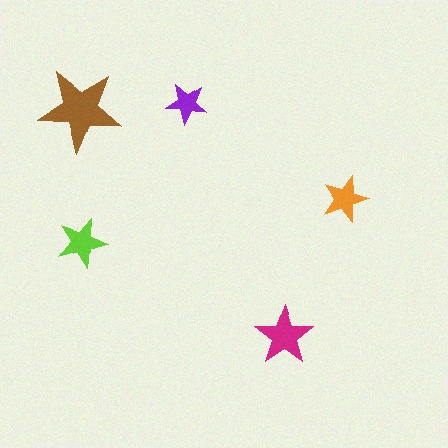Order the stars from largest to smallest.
the brown one, the magenta one, the lime one, the orange one, the purple one.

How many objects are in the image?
There are 5 objects in the image.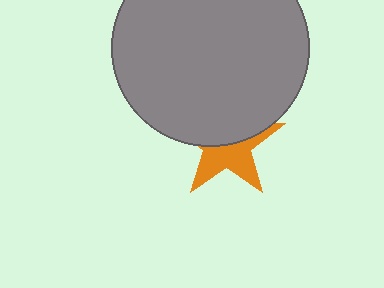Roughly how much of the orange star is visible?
About half of it is visible (roughly 49%).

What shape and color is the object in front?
The object in front is a gray circle.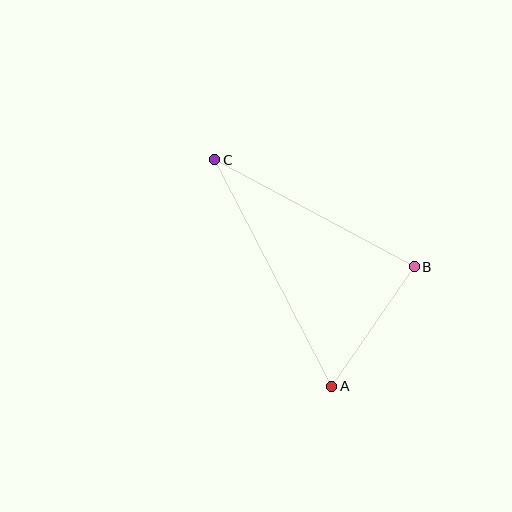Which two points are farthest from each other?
Points A and C are farthest from each other.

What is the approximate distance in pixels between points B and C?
The distance between B and C is approximately 226 pixels.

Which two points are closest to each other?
Points A and B are closest to each other.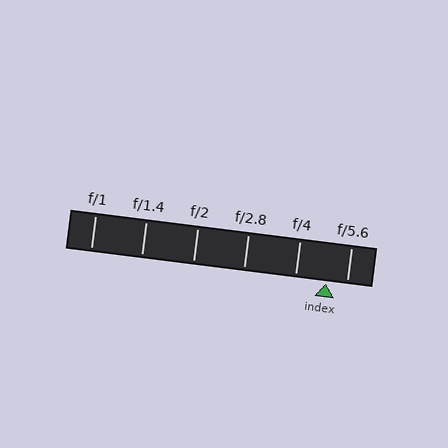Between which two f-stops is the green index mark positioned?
The index mark is between f/4 and f/5.6.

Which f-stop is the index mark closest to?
The index mark is closest to f/5.6.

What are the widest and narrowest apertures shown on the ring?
The widest aperture shown is f/1 and the narrowest is f/5.6.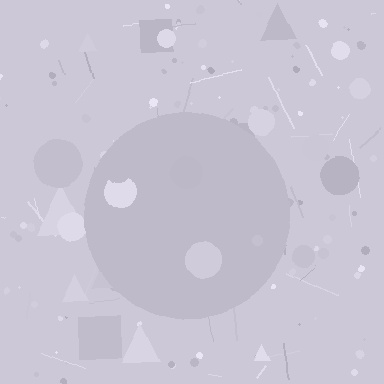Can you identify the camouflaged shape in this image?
The camouflaged shape is a circle.